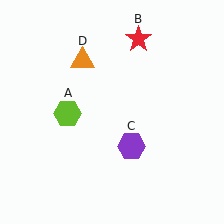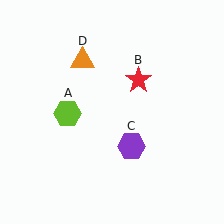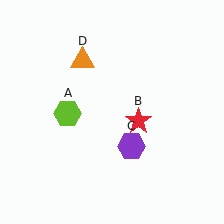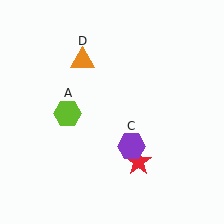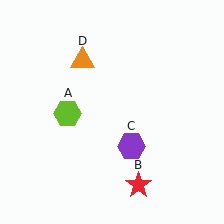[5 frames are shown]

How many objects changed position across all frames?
1 object changed position: red star (object B).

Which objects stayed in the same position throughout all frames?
Lime hexagon (object A) and purple hexagon (object C) and orange triangle (object D) remained stationary.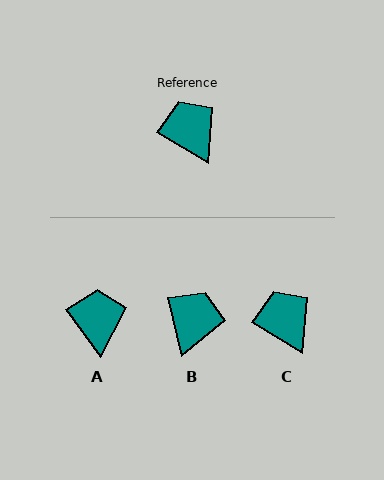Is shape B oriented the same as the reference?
No, it is off by about 46 degrees.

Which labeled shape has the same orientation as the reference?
C.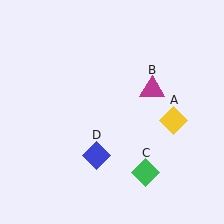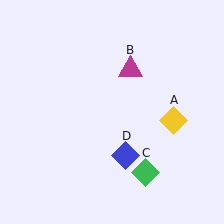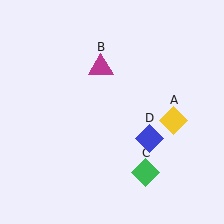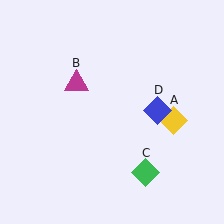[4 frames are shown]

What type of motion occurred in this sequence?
The magenta triangle (object B), blue diamond (object D) rotated counterclockwise around the center of the scene.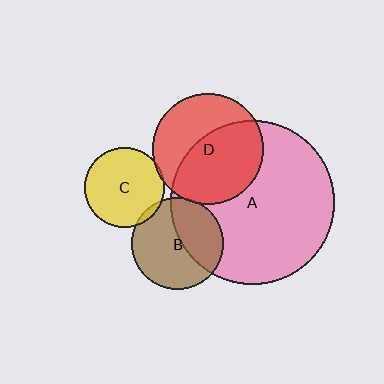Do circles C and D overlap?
Yes.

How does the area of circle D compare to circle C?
Approximately 1.9 times.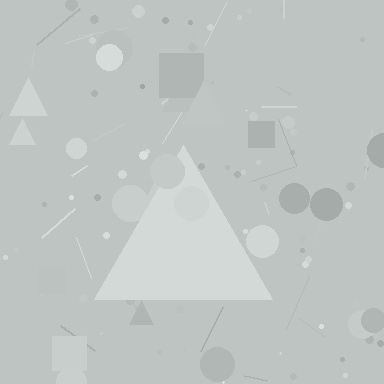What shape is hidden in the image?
A triangle is hidden in the image.